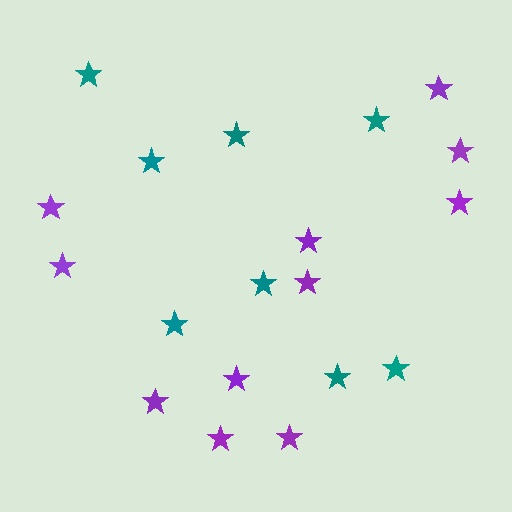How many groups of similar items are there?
There are 2 groups: one group of teal stars (8) and one group of purple stars (11).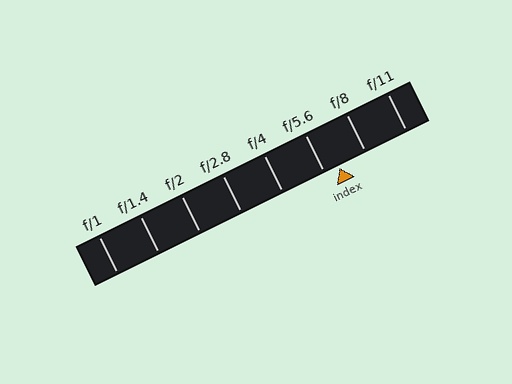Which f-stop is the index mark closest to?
The index mark is closest to f/5.6.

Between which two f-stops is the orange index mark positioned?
The index mark is between f/5.6 and f/8.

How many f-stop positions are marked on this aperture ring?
There are 8 f-stop positions marked.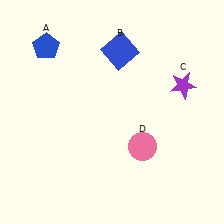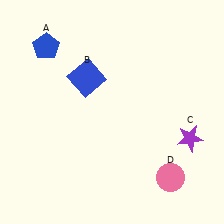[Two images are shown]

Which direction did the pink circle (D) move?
The pink circle (D) moved down.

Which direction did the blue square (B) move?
The blue square (B) moved left.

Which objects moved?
The objects that moved are: the blue square (B), the purple star (C), the pink circle (D).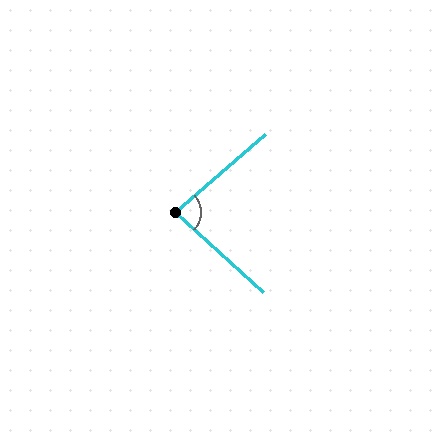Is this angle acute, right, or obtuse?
It is acute.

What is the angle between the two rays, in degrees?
Approximately 83 degrees.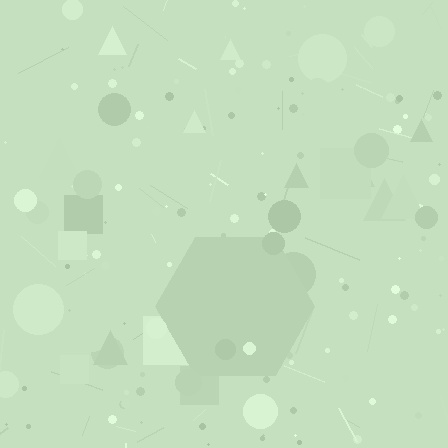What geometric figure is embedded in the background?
A hexagon is embedded in the background.